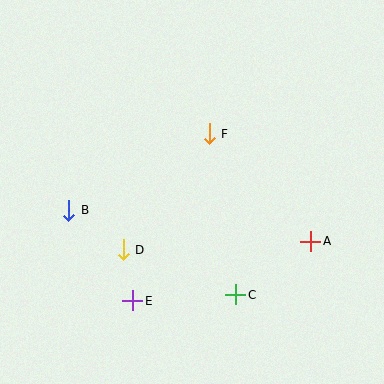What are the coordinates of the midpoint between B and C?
The midpoint between B and C is at (152, 253).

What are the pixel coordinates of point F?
Point F is at (209, 134).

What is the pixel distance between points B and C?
The distance between B and C is 187 pixels.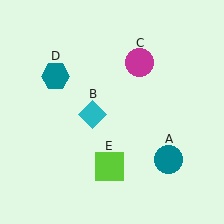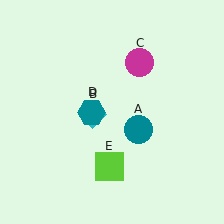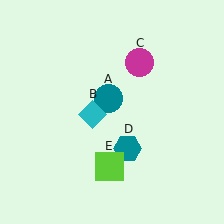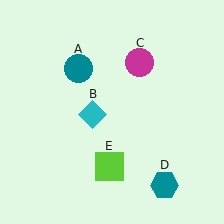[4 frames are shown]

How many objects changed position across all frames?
2 objects changed position: teal circle (object A), teal hexagon (object D).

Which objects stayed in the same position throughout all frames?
Cyan diamond (object B) and magenta circle (object C) and lime square (object E) remained stationary.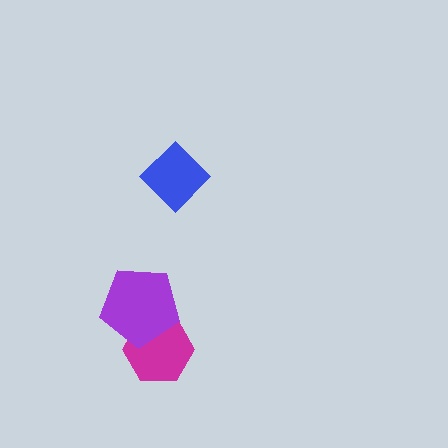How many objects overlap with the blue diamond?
0 objects overlap with the blue diamond.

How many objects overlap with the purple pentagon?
1 object overlaps with the purple pentagon.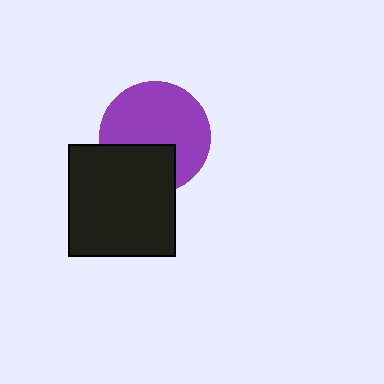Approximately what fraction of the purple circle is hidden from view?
Roughly 31% of the purple circle is hidden behind the black rectangle.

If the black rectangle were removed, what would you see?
You would see the complete purple circle.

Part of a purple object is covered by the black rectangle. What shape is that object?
It is a circle.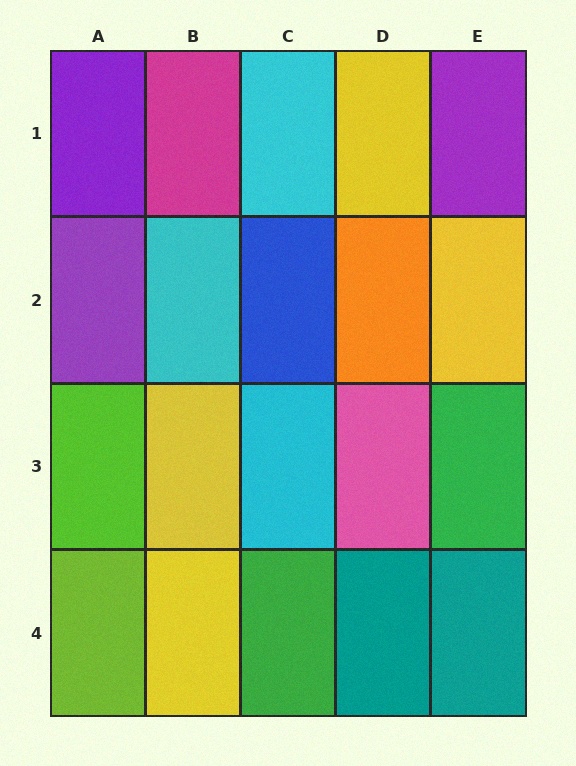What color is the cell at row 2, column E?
Yellow.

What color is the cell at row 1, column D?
Yellow.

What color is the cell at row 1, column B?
Magenta.